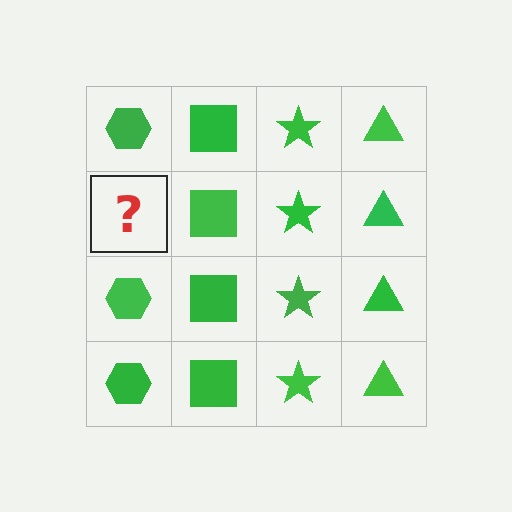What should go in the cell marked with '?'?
The missing cell should contain a green hexagon.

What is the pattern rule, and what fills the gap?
The rule is that each column has a consistent shape. The gap should be filled with a green hexagon.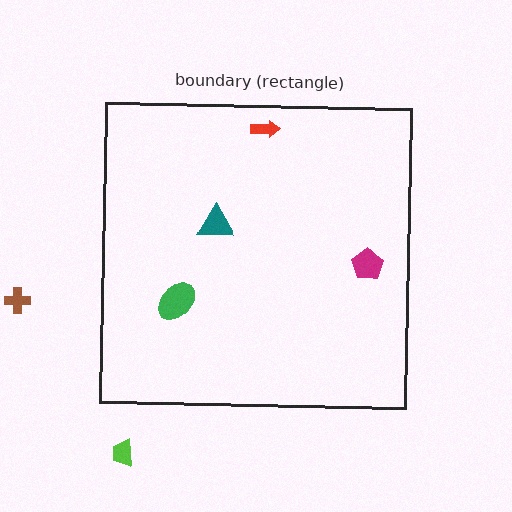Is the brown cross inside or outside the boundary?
Outside.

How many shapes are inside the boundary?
4 inside, 2 outside.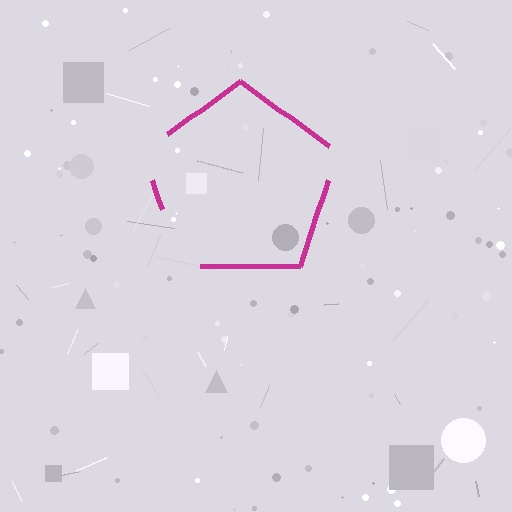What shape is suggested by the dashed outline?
The dashed outline suggests a pentagon.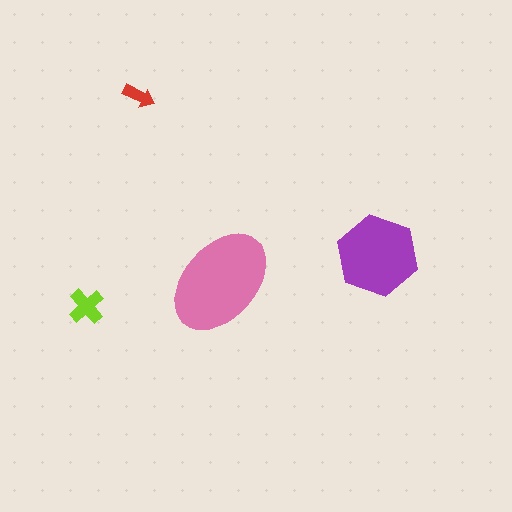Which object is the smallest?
The red arrow.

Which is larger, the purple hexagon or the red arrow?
The purple hexagon.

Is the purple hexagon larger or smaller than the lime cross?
Larger.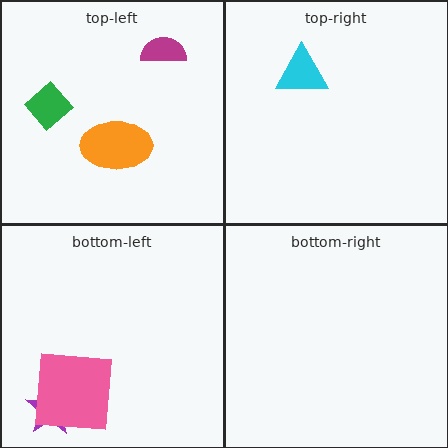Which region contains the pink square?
The bottom-left region.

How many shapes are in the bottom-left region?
2.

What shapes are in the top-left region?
The green diamond, the magenta semicircle, the orange ellipse.